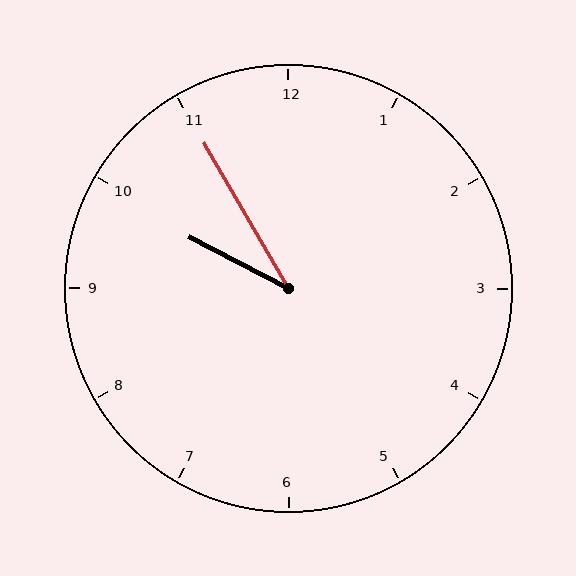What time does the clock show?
9:55.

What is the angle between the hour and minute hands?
Approximately 32 degrees.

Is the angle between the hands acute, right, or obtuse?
It is acute.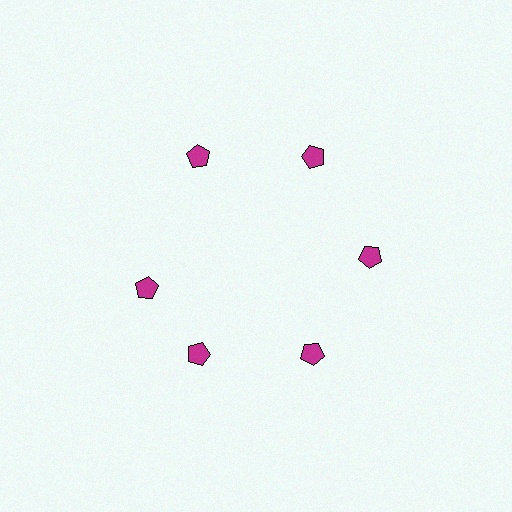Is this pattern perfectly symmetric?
No. The 6 magenta pentagons are arranged in a ring, but one element near the 9 o'clock position is rotated out of alignment along the ring, breaking the 6-fold rotational symmetry.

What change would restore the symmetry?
The symmetry would be restored by rotating it back into even spacing with its neighbors so that all 6 pentagons sit at equal angles and equal distance from the center.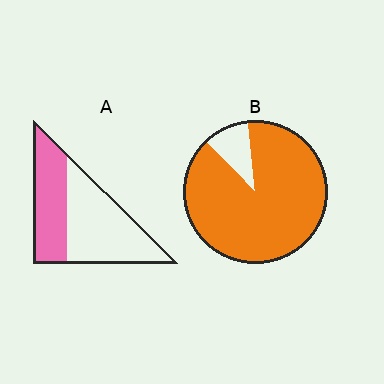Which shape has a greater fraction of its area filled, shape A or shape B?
Shape B.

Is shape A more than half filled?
No.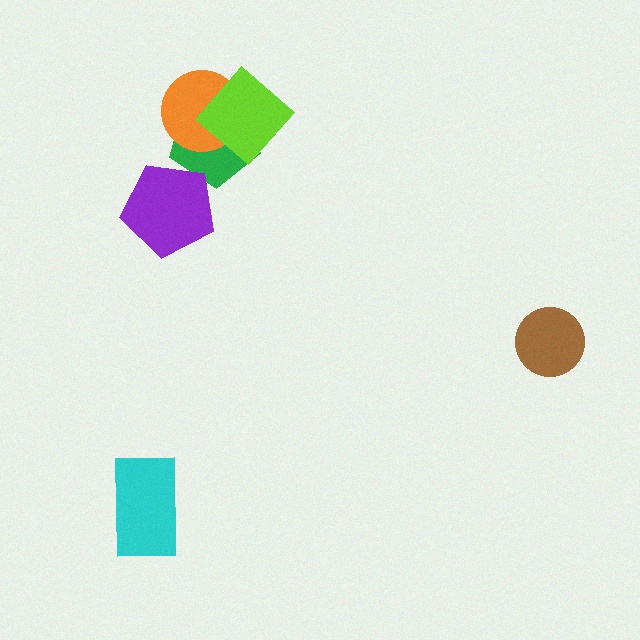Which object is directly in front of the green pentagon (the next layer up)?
The purple pentagon is directly in front of the green pentagon.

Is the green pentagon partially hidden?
Yes, it is partially covered by another shape.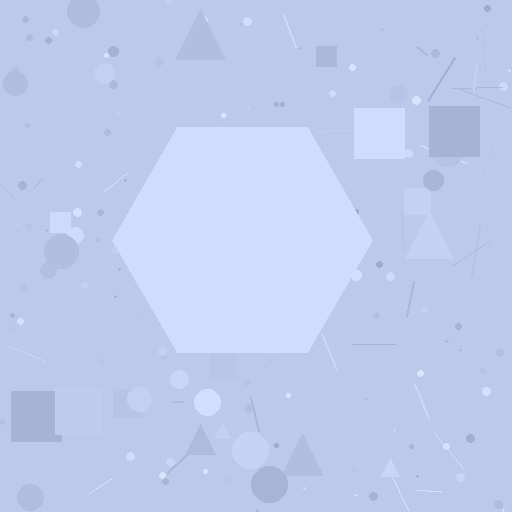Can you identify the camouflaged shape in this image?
The camouflaged shape is a hexagon.